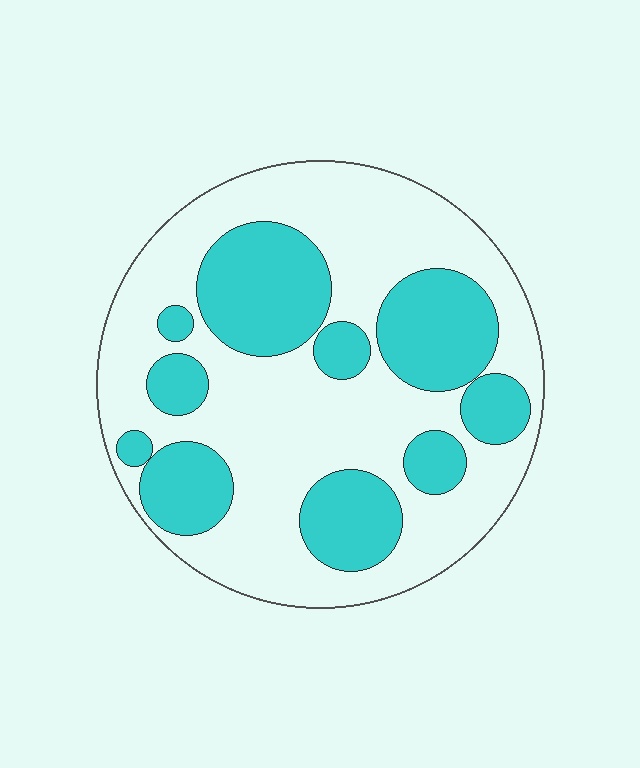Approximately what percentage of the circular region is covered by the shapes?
Approximately 35%.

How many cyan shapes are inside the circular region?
10.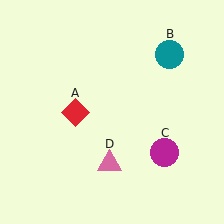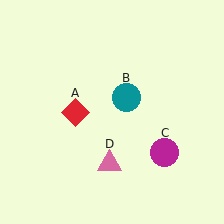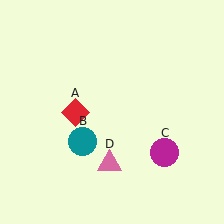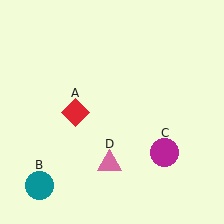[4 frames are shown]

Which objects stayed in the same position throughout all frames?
Red diamond (object A) and magenta circle (object C) and pink triangle (object D) remained stationary.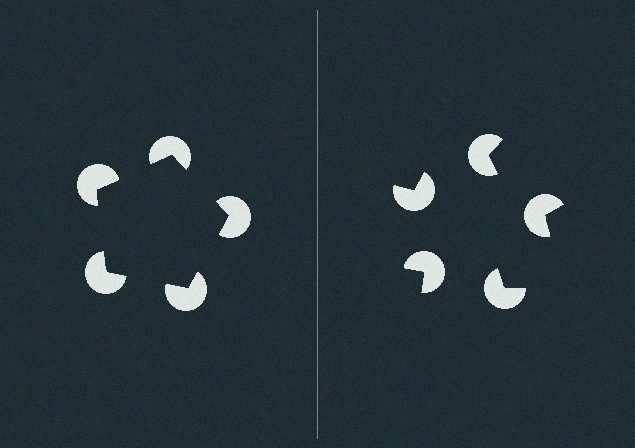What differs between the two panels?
The pac-man discs are positioned identically on both sides; only the wedge orientations differ. On the left they align to a pentagon; on the right they are misaligned.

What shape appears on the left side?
An illusory pentagon.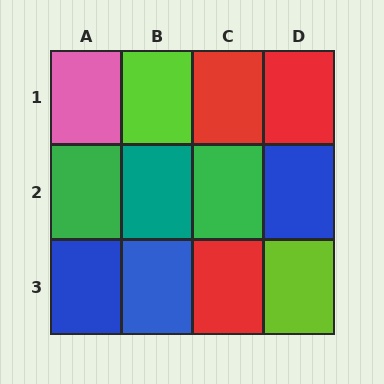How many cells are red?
3 cells are red.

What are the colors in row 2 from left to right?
Green, teal, green, blue.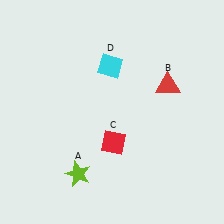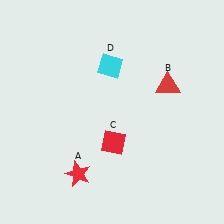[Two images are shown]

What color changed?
The star (A) changed from lime in Image 1 to red in Image 2.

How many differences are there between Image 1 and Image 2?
There is 1 difference between the two images.